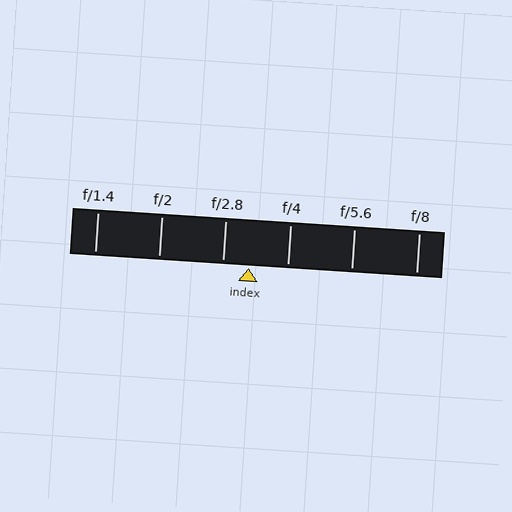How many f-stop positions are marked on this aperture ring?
There are 6 f-stop positions marked.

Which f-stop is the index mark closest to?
The index mark is closest to f/2.8.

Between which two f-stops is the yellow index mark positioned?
The index mark is between f/2.8 and f/4.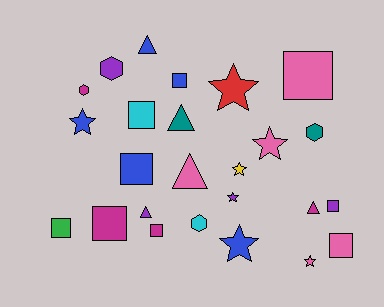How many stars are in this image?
There are 7 stars.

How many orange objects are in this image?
There are no orange objects.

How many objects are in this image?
There are 25 objects.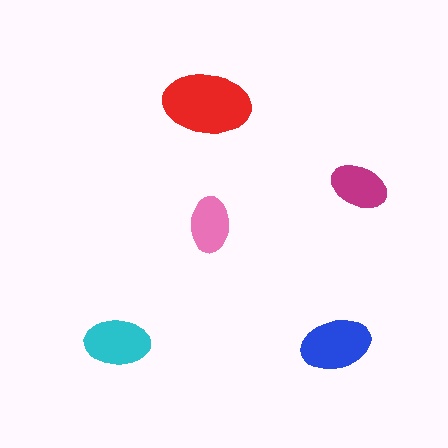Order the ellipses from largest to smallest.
the red one, the blue one, the cyan one, the magenta one, the pink one.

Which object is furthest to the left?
The cyan ellipse is leftmost.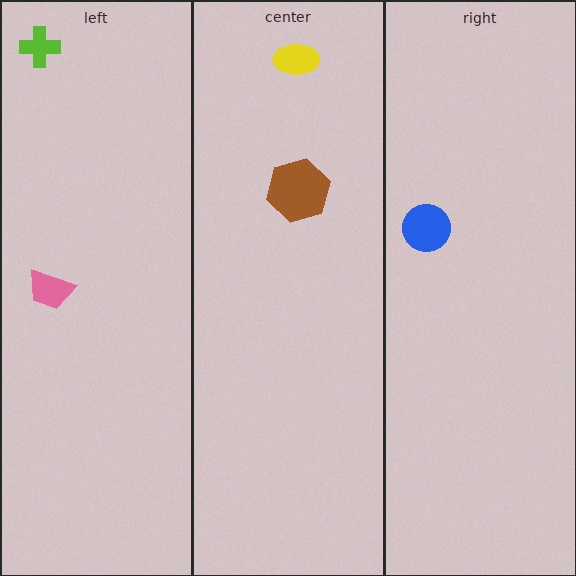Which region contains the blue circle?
The right region.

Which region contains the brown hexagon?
The center region.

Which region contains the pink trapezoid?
The left region.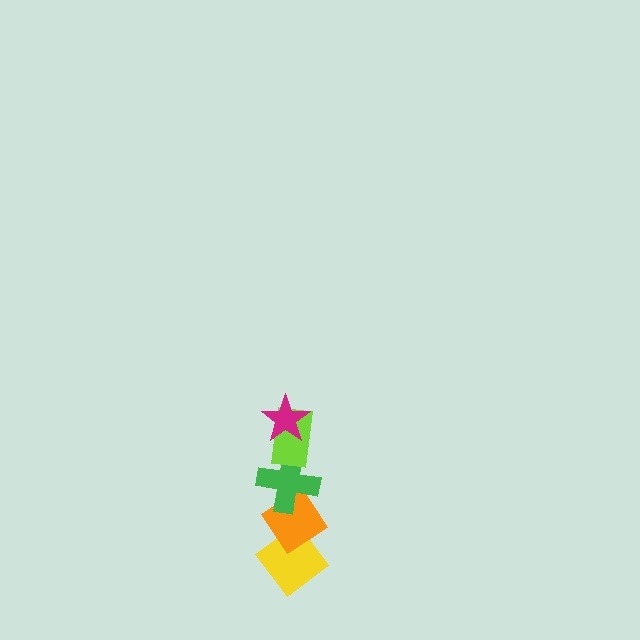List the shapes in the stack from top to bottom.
From top to bottom: the magenta star, the lime rectangle, the green cross, the orange diamond, the yellow diamond.